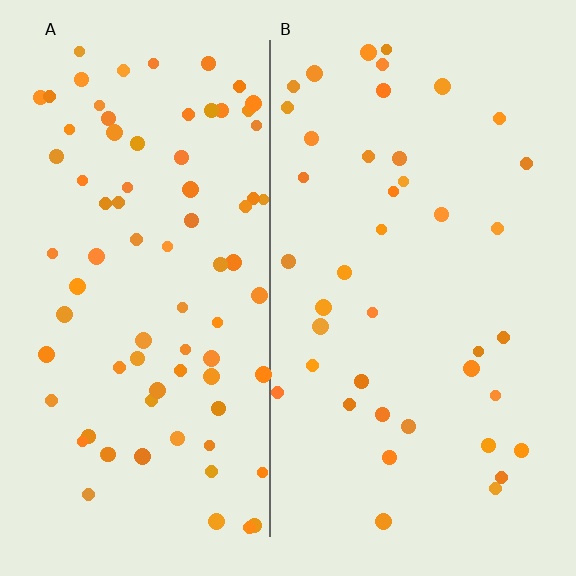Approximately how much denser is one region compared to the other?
Approximately 1.9× — region A over region B.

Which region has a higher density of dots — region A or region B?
A (the left).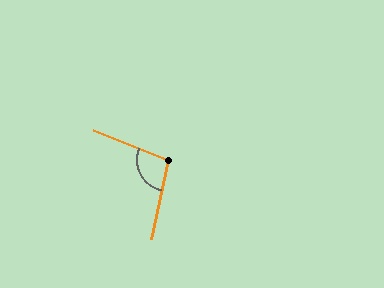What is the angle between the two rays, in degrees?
Approximately 100 degrees.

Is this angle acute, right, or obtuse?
It is obtuse.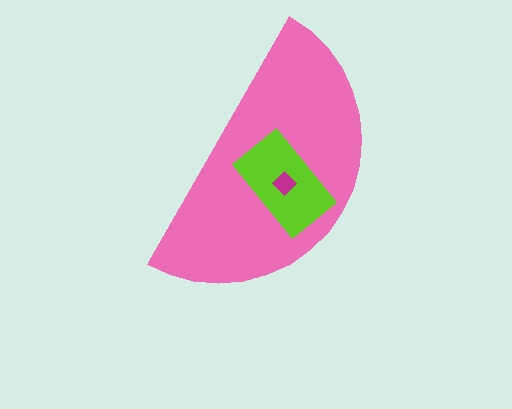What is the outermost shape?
The pink semicircle.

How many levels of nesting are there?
3.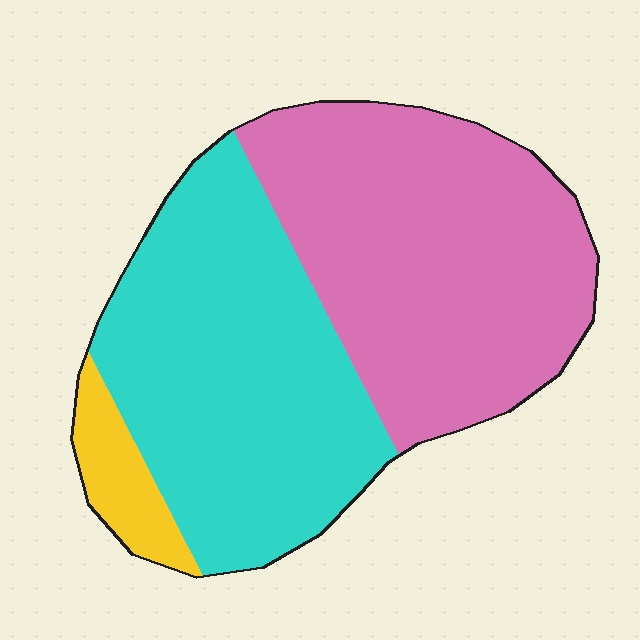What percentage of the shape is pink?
Pink covers around 50% of the shape.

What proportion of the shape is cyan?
Cyan covers around 45% of the shape.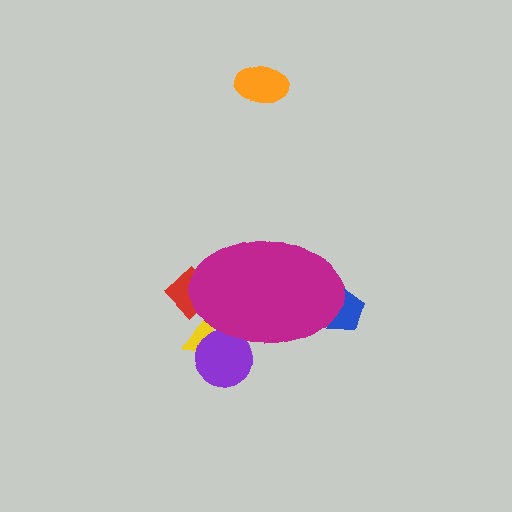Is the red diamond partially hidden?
Yes, the red diamond is partially hidden behind the magenta ellipse.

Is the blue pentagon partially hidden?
Yes, the blue pentagon is partially hidden behind the magenta ellipse.